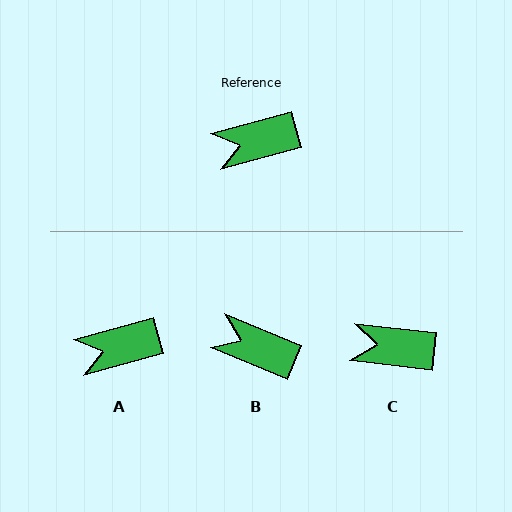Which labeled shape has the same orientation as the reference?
A.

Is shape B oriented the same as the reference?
No, it is off by about 38 degrees.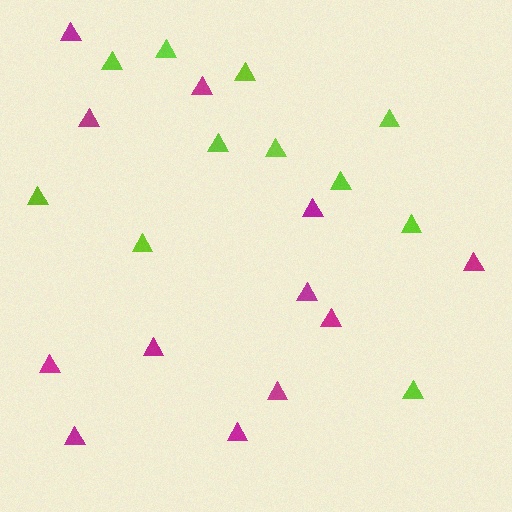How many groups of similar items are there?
There are 2 groups: one group of lime triangles (11) and one group of magenta triangles (12).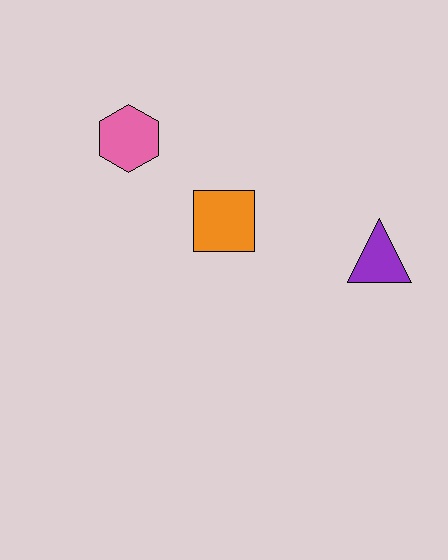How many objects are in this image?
There are 3 objects.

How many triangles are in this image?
There is 1 triangle.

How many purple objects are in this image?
There is 1 purple object.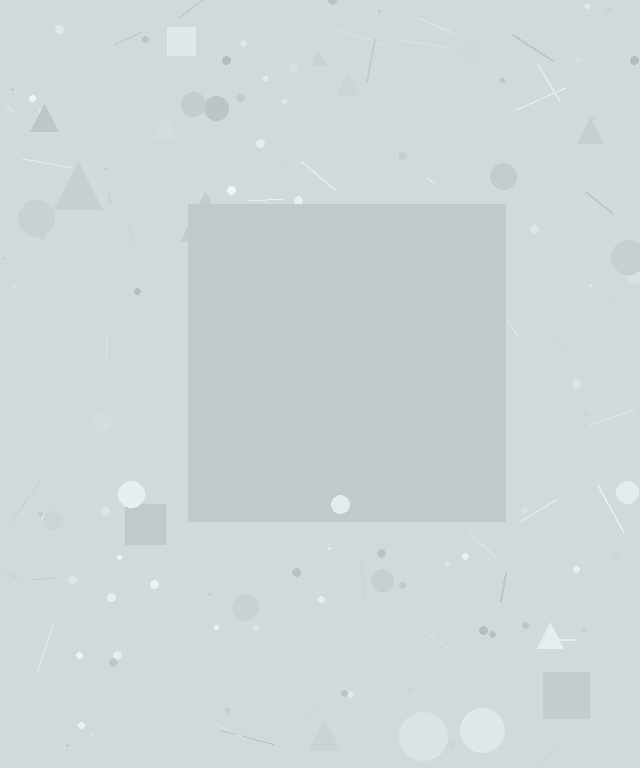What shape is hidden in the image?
A square is hidden in the image.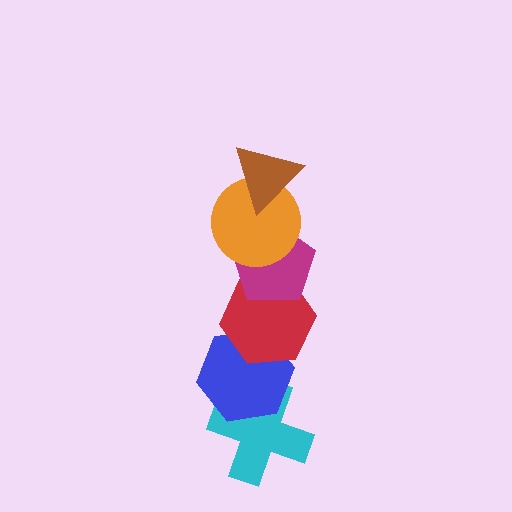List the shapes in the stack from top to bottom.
From top to bottom: the brown triangle, the orange circle, the magenta pentagon, the red hexagon, the blue hexagon, the cyan cross.